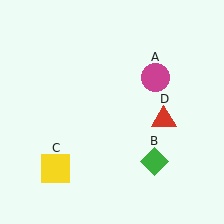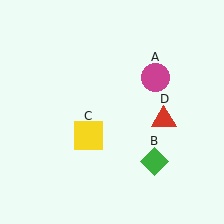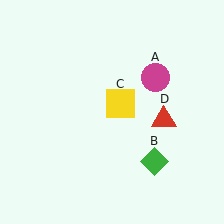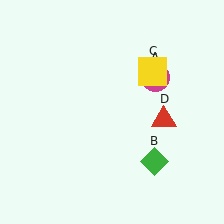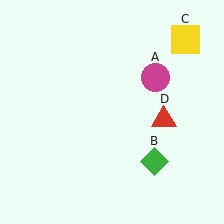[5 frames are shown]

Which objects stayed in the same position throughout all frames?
Magenta circle (object A) and green diamond (object B) and red triangle (object D) remained stationary.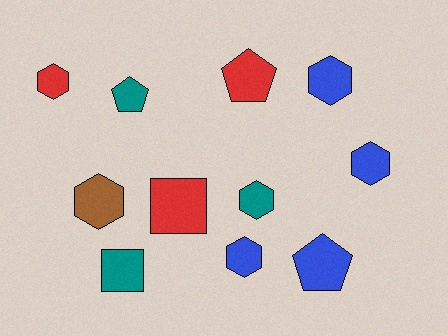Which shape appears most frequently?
Hexagon, with 6 objects.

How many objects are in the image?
There are 11 objects.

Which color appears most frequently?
Blue, with 4 objects.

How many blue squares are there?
There are no blue squares.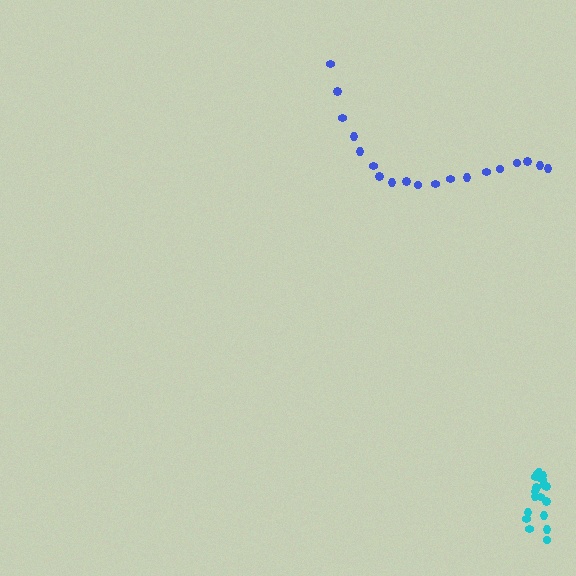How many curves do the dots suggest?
There are 2 distinct paths.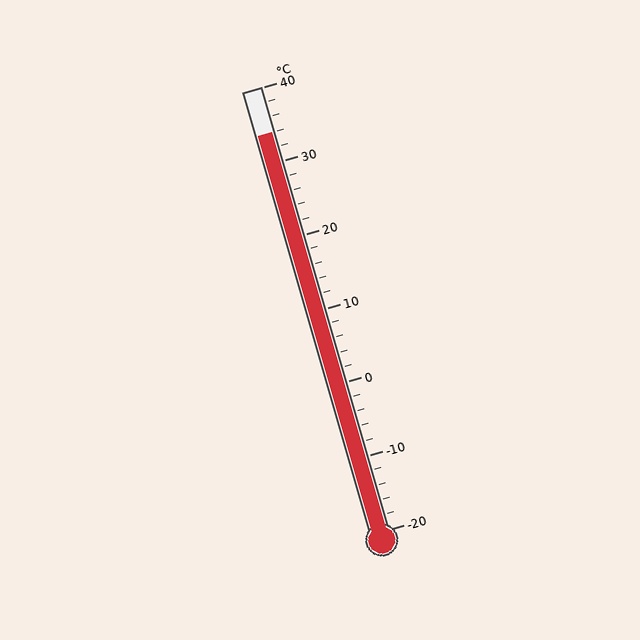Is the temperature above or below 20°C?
The temperature is above 20°C.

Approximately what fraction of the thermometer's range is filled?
The thermometer is filled to approximately 90% of its range.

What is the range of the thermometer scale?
The thermometer scale ranges from -20°C to 40°C.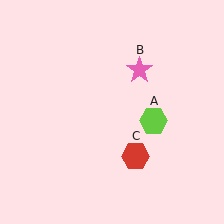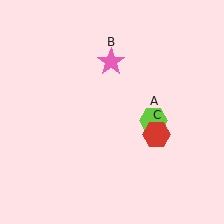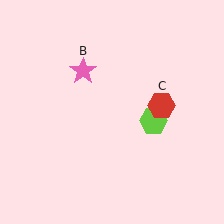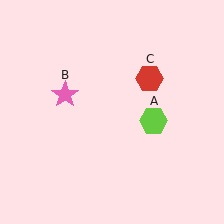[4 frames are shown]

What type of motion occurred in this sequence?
The pink star (object B), red hexagon (object C) rotated counterclockwise around the center of the scene.